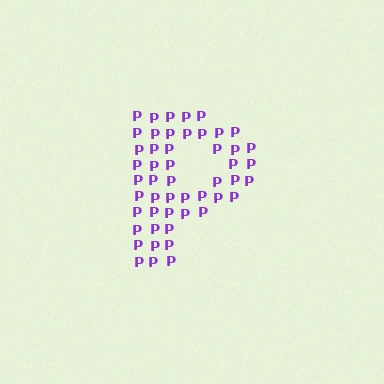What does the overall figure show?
The overall figure shows the letter P.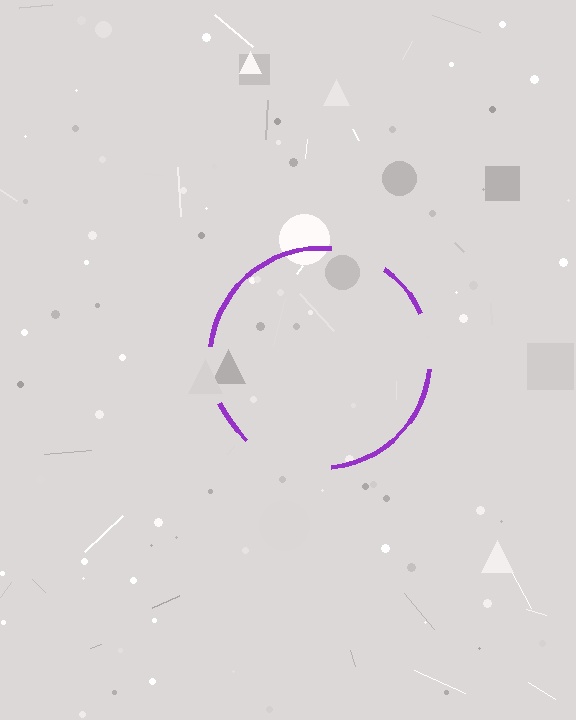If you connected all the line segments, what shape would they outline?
They would outline a circle.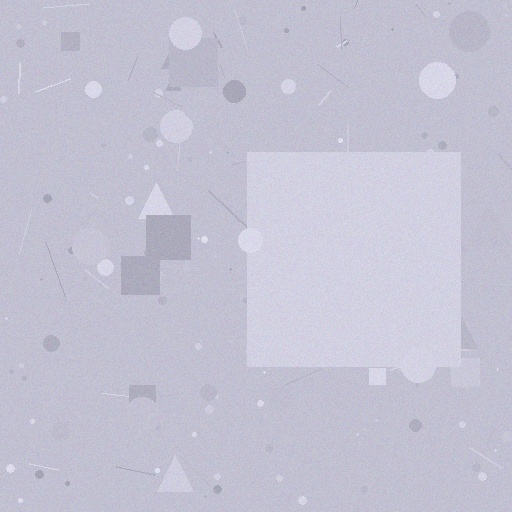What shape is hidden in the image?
A square is hidden in the image.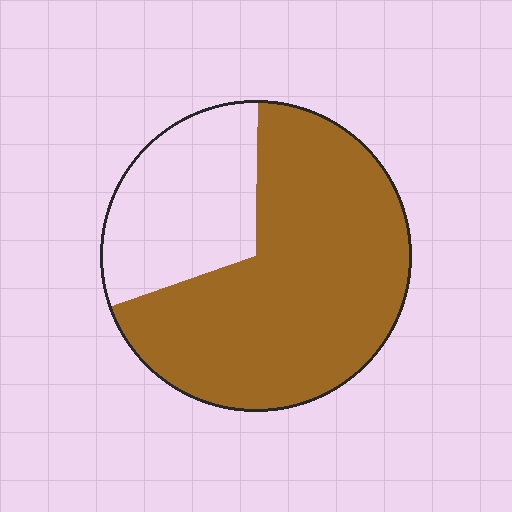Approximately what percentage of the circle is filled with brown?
Approximately 70%.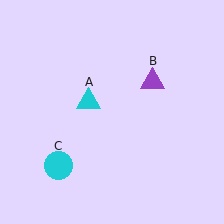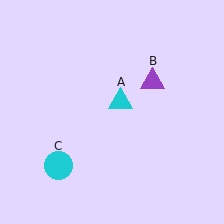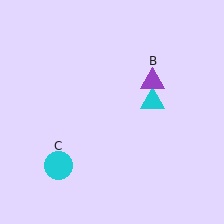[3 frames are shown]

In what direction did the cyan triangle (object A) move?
The cyan triangle (object A) moved right.